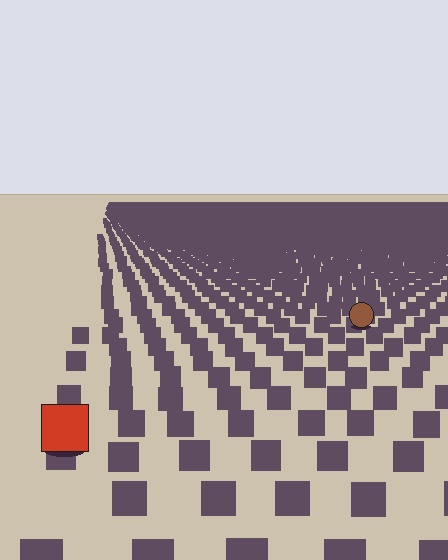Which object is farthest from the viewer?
The brown circle is farthest from the viewer. It appears smaller and the ground texture around it is denser.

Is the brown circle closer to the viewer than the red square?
No. The red square is closer — you can tell from the texture gradient: the ground texture is coarser near it.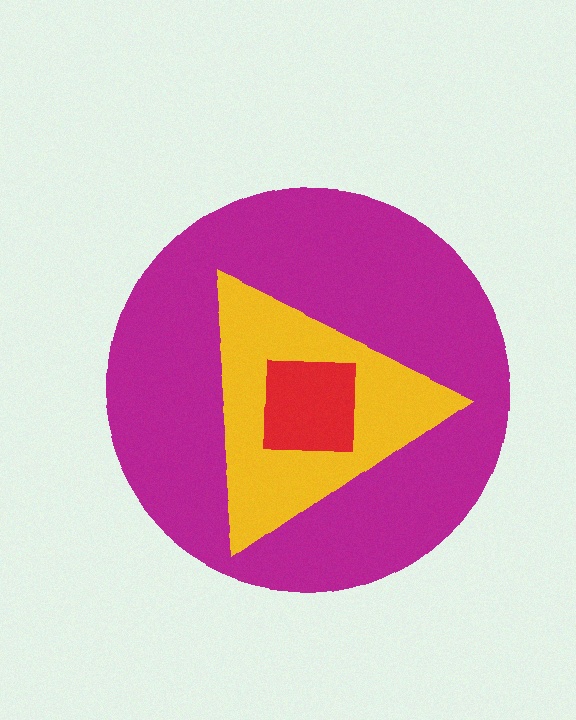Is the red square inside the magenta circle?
Yes.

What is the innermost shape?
The red square.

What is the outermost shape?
The magenta circle.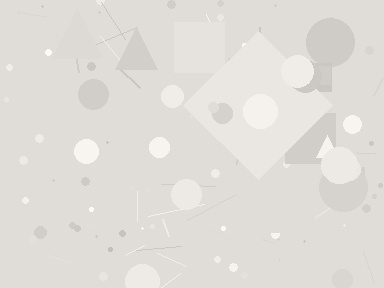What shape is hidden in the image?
A diamond is hidden in the image.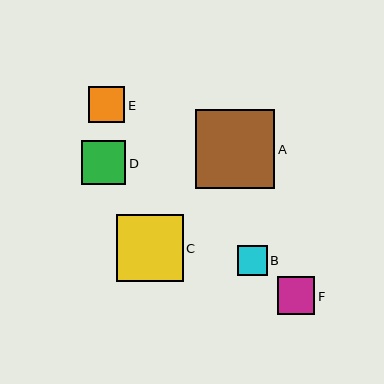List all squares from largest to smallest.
From largest to smallest: A, C, D, F, E, B.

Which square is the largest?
Square A is the largest with a size of approximately 79 pixels.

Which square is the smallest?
Square B is the smallest with a size of approximately 30 pixels.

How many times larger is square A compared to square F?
Square A is approximately 2.1 times the size of square F.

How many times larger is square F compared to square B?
Square F is approximately 1.2 times the size of square B.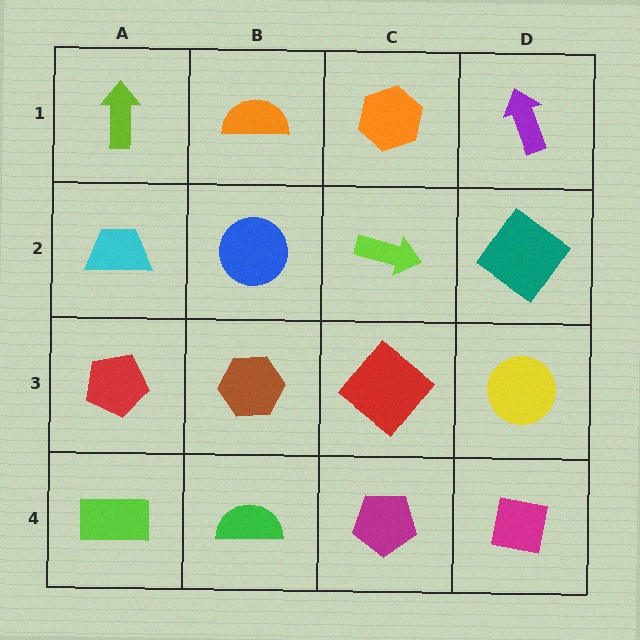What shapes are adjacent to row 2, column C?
An orange hexagon (row 1, column C), a red diamond (row 3, column C), a blue circle (row 2, column B), a teal diamond (row 2, column D).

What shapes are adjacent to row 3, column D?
A teal diamond (row 2, column D), a magenta square (row 4, column D), a red diamond (row 3, column C).